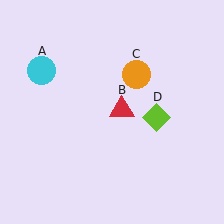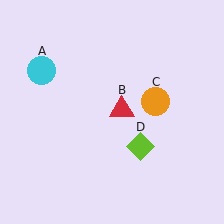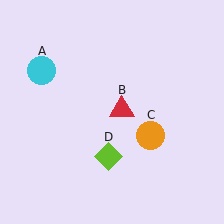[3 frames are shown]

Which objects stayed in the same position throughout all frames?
Cyan circle (object A) and red triangle (object B) remained stationary.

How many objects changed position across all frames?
2 objects changed position: orange circle (object C), lime diamond (object D).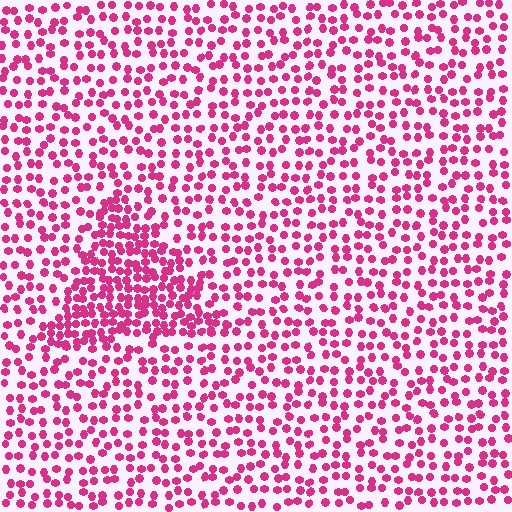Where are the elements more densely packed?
The elements are more densely packed inside the triangle boundary.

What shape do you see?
I see a triangle.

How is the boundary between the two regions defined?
The boundary is defined by a change in element density (approximately 1.9x ratio). All elements are the same color, size, and shape.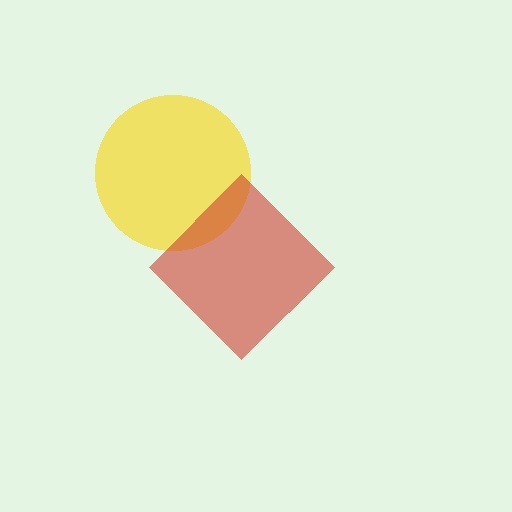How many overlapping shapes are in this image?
There are 2 overlapping shapes in the image.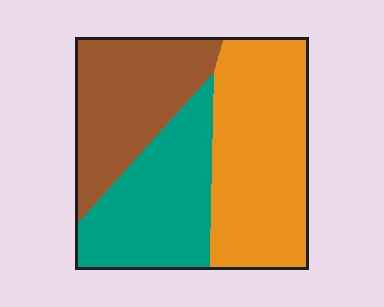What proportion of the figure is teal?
Teal takes up about one third (1/3) of the figure.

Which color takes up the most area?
Orange, at roughly 40%.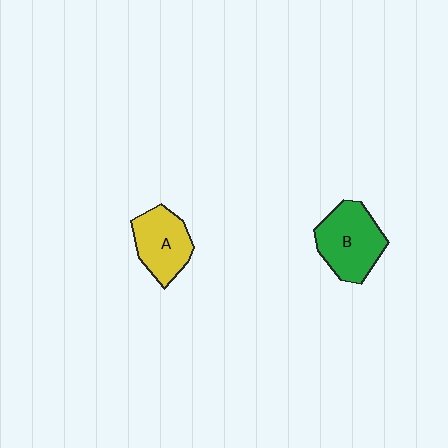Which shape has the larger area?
Shape B (green).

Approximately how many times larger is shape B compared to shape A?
Approximately 1.2 times.